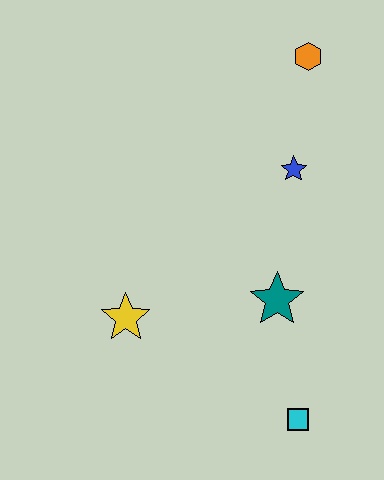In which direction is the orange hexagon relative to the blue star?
The orange hexagon is above the blue star.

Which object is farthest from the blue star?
The cyan square is farthest from the blue star.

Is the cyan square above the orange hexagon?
No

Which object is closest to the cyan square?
The teal star is closest to the cyan square.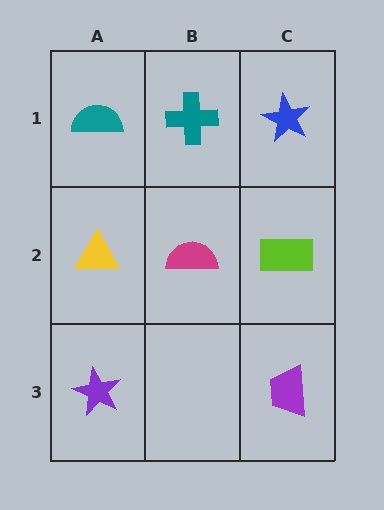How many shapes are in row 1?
3 shapes.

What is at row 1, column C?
A blue star.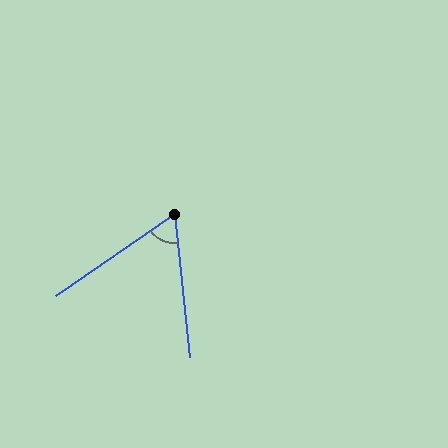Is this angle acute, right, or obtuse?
It is acute.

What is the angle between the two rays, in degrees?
Approximately 61 degrees.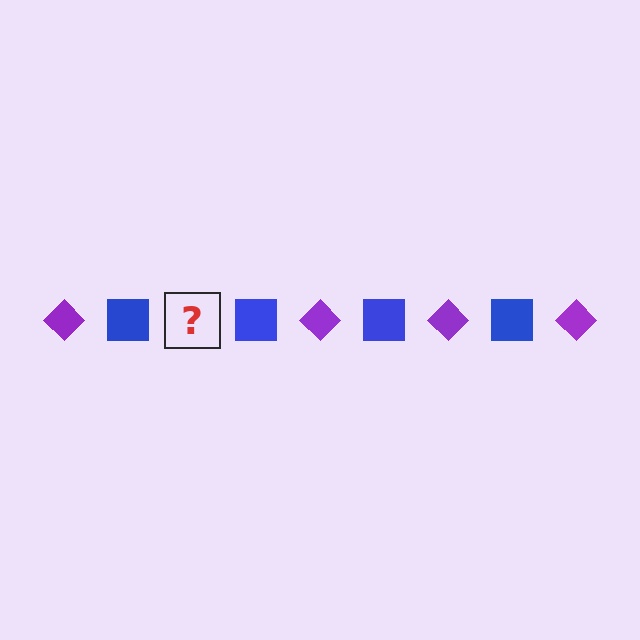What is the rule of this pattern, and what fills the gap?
The rule is that the pattern alternates between purple diamond and blue square. The gap should be filled with a purple diamond.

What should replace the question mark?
The question mark should be replaced with a purple diamond.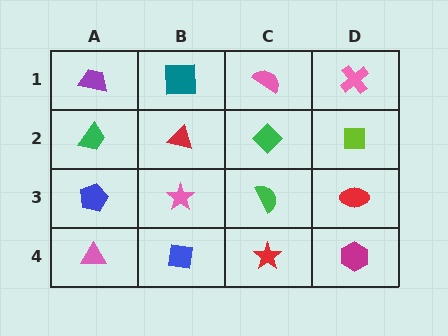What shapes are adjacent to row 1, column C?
A green diamond (row 2, column C), a teal square (row 1, column B), a pink cross (row 1, column D).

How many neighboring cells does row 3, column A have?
3.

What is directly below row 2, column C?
A green semicircle.